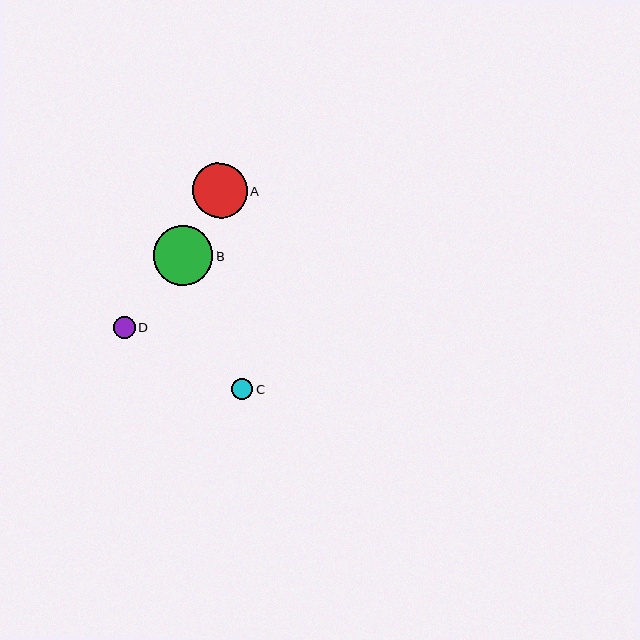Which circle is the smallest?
Circle C is the smallest with a size of approximately 21 pixels.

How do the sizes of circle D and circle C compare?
Circle D and circle C are approximately the same size.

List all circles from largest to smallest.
From largest to smallest: B, A, D, C.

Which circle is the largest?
Circle B is the largest with a size of approximately 60 pixels.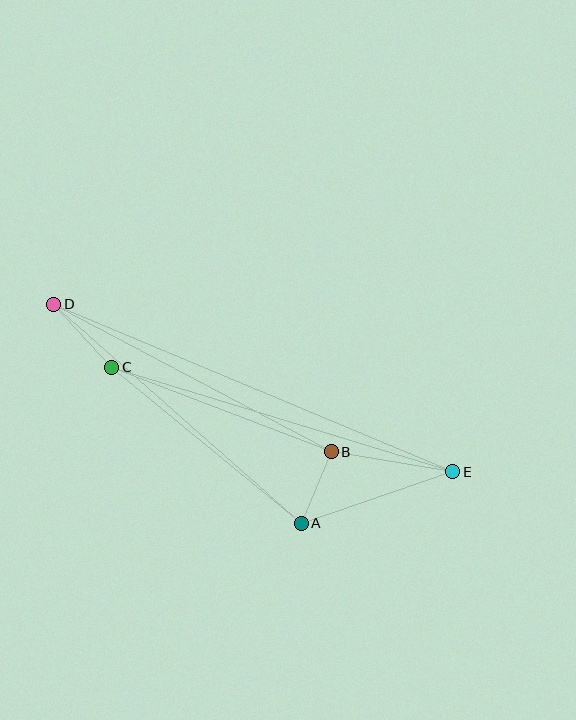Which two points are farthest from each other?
Points D and E are farthest from each other.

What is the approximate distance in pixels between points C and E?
The distance between C and E is approximately 357 pixels.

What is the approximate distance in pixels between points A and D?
The distance between A and D is approximately 330 pixels.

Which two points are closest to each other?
Points A and B are closest to each other.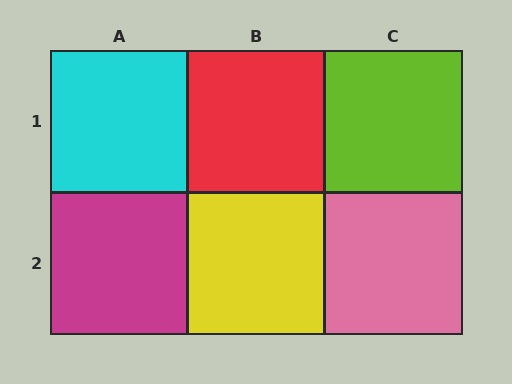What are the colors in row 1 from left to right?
Cyan, red, lime.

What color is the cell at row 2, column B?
Yellow.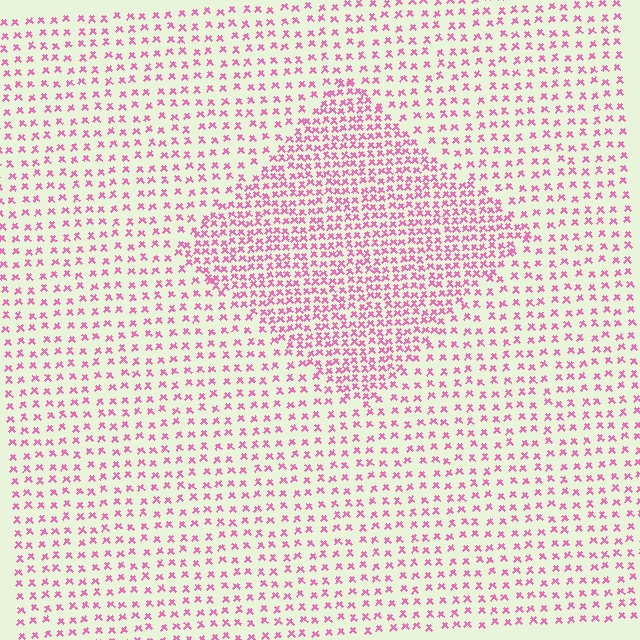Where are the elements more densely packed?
The elements are more densely packed inside the diamond boundary.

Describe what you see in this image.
The image contains small pink elements arranged at two different densities. A diamond-shaped region is visible where the elements are more densely packed than the surrounding area.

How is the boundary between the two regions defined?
The boundary is defined by a change in element density (approximately 2.0x ratio). All elements are the same color, size, and shape.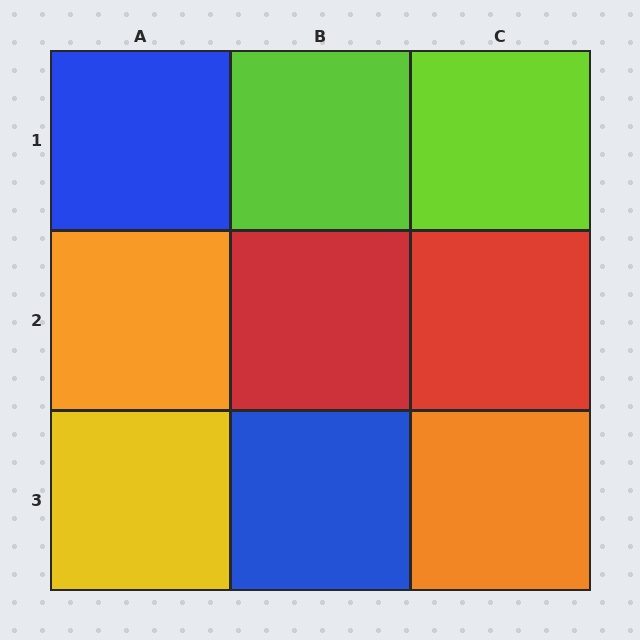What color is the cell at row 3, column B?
Blue.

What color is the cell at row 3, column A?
Yellow.